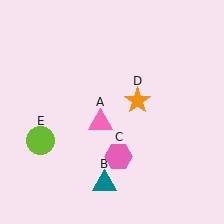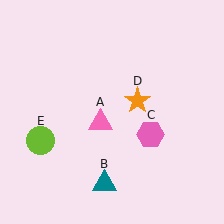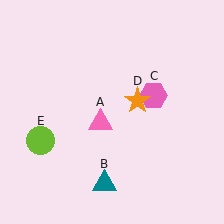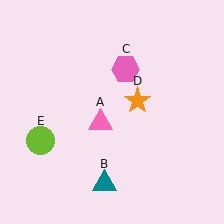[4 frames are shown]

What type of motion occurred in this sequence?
The pink hexagon (object C) rotated counterclockwise around the center of the scene.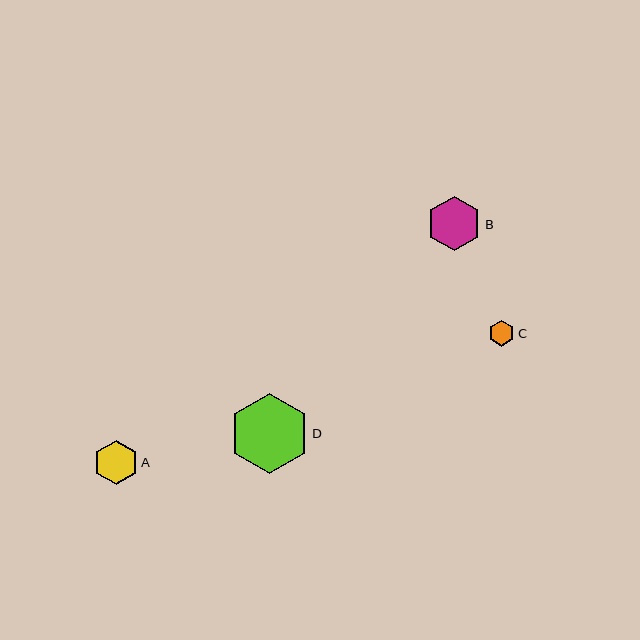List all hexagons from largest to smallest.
From largest to smallest: D, B, A, C.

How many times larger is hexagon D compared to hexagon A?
Hexagon D is approximately 1.8 times the size of hexagon A.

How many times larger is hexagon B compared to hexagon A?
Hexagon B is approximately 1.2 times the size of hexagon A.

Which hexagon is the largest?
Hexagon D is the largest with a size of approximately 80 pixels.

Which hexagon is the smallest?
Hexagon C is the smallest with a size of approximately 26 pixels.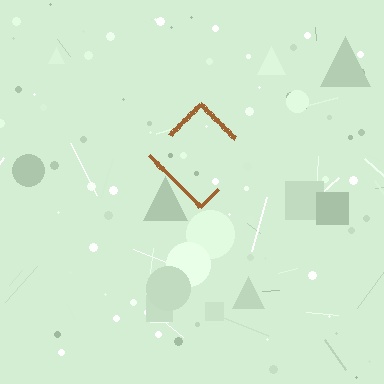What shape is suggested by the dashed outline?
The dashed outline suggests a diamond.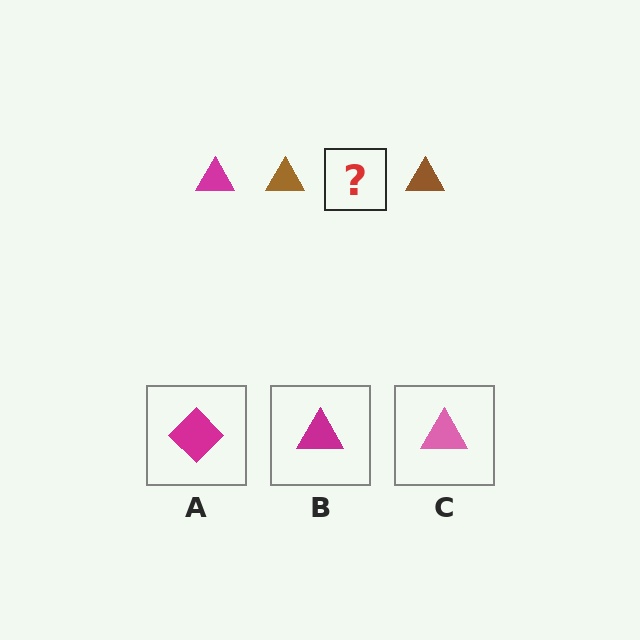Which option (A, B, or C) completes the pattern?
B.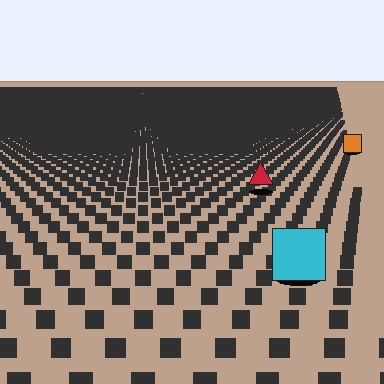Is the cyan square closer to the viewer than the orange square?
Yes. The cyan square is closer — you can tell from the texture gradient: the ground texture is coarser near it.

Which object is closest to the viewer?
The cyan square is closest. The texture marks near it are larger and more spread out.